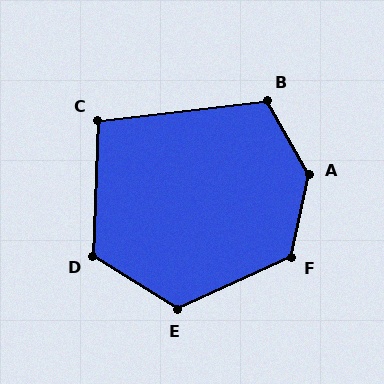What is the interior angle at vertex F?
Approximately 127 degrees (obtuse).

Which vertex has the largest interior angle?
A, at approximately 138 degrees.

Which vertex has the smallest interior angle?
C, at approximately 99 degrees.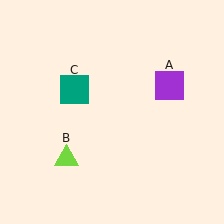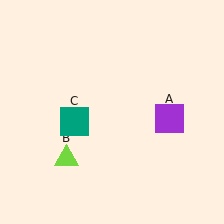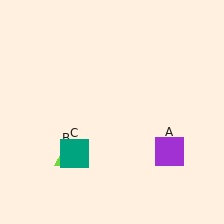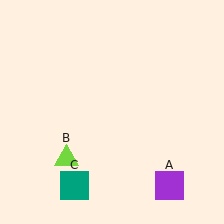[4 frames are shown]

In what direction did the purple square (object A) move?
The purple square (object A) moved down.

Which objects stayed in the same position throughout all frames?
Lime triangle (object B) remained stationary.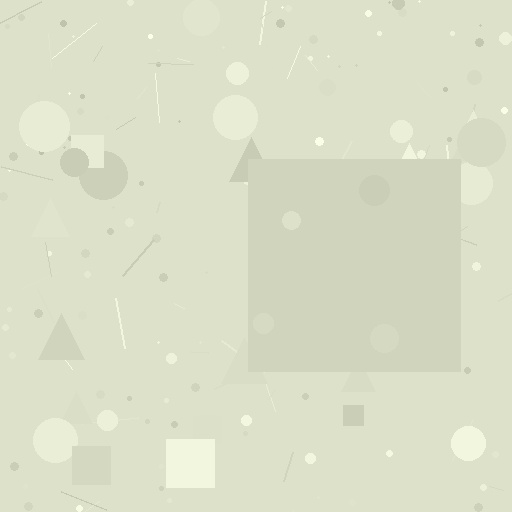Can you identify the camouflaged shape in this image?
The camouflaged shape is a square.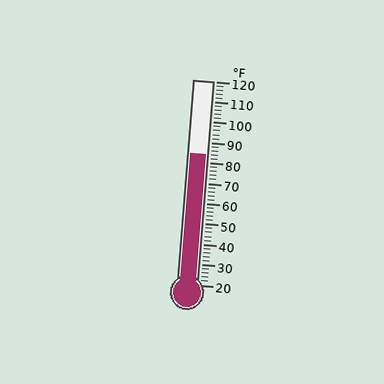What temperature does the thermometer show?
The thermometer shows approximately 84°F.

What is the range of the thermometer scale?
The thermometer scale ranges from 20°F to 120°F.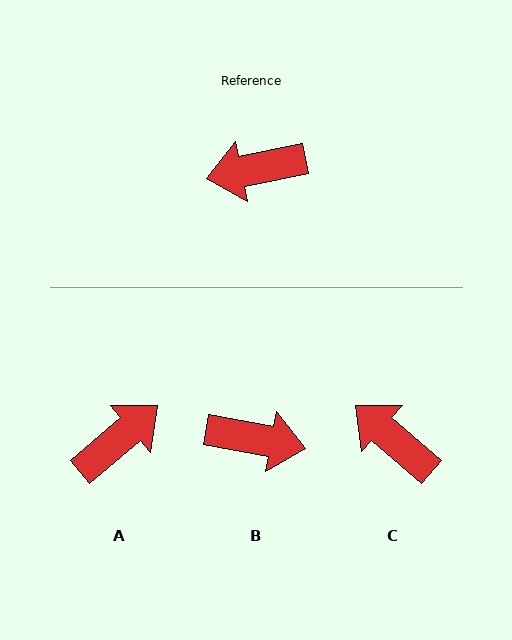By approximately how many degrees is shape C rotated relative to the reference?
Approximately 53 degrees clockwise.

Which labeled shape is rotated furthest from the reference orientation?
B, about 158 degrees away.